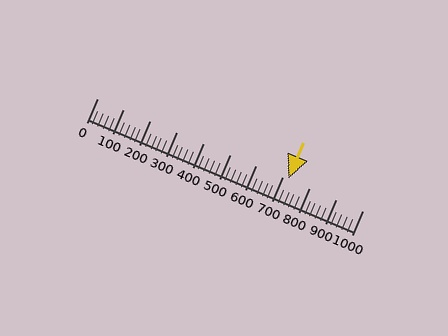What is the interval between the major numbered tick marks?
The major tick marks are spaced 100 units apart.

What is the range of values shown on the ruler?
The ruler shows values from 0 to 1000.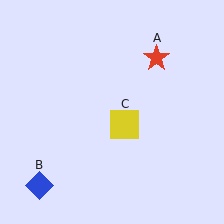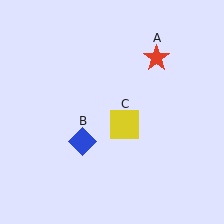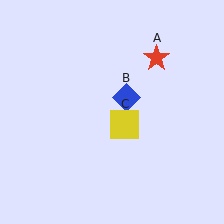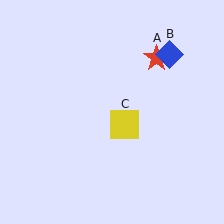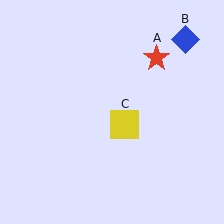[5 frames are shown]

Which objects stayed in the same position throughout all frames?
Red star (object A) and yellow square (object C) remained stationary.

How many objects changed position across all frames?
1 object changed position: blue diamond (object B).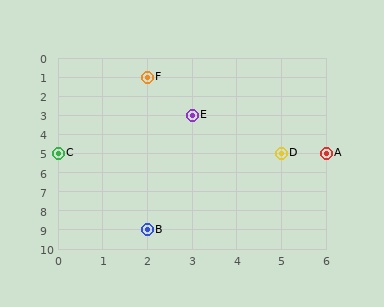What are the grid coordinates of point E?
Point E is at grid coordinates (3, 3).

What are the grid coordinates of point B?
Point B is at grid coordinates (2, 9).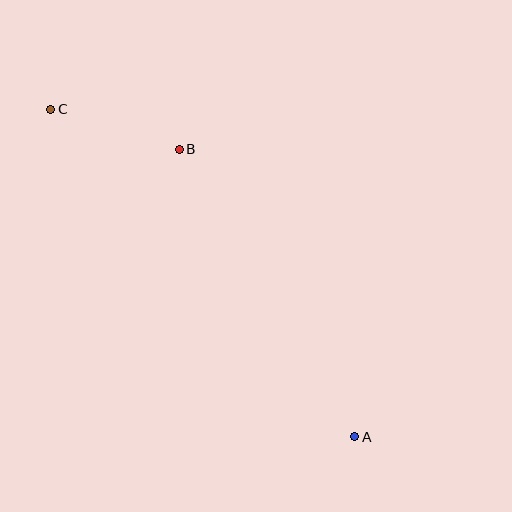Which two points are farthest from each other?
Points A and C are farthest from each other.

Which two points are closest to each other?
Points B and C are closest to each other.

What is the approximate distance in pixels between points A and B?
The distance between A and B is approximately 337 pixels.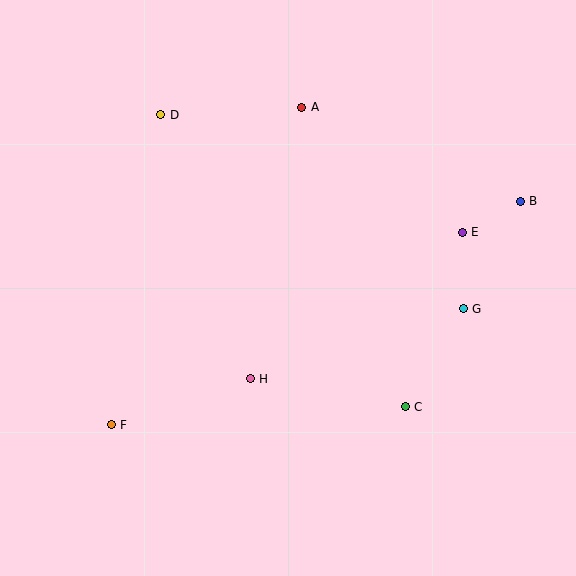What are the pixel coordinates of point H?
Point H is at (250, 379).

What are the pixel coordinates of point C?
Point C is at (405, 407).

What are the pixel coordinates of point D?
Point D is at (161, 115).